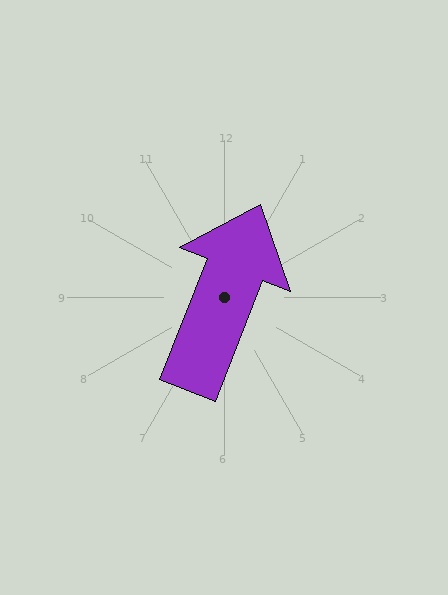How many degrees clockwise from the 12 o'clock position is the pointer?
Approximately 21 degrees.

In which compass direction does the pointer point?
North.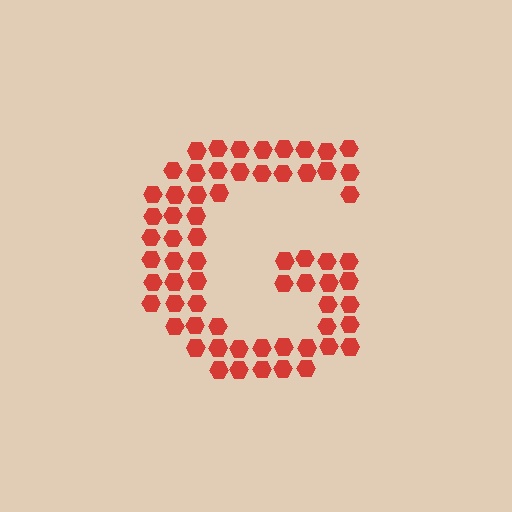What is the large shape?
The large shape is the letter G.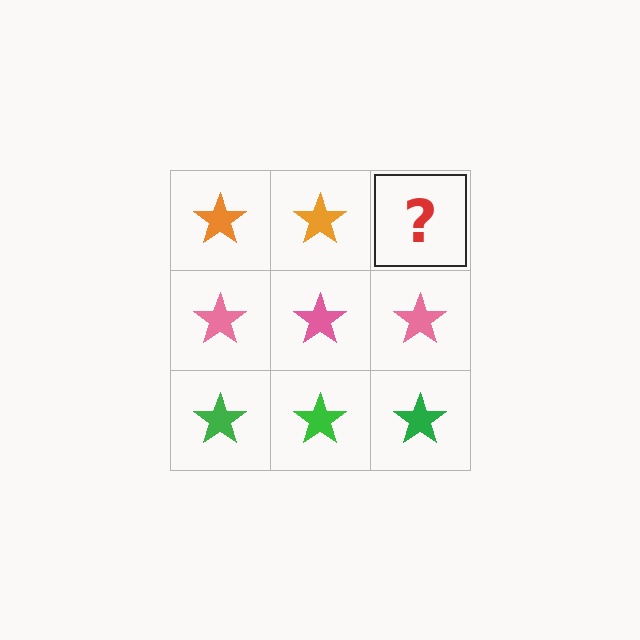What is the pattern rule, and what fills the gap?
The rule is that each row has a consistent color. The gap should be filled with an orange star.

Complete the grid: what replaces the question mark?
The question mark should be replaced with an orange star.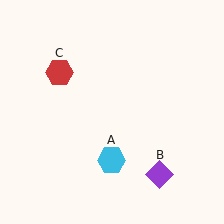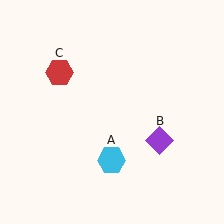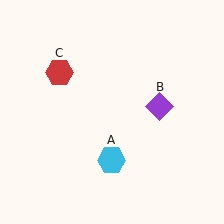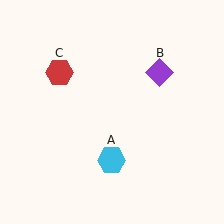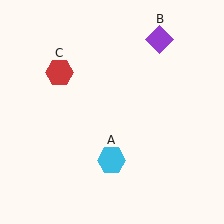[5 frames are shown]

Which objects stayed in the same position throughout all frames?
Cyan hexagon (object A) and red hexagon (object C) remained stationary.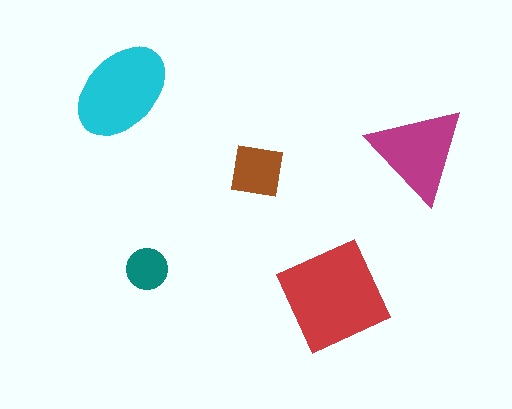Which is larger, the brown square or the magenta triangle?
The magenta triangle.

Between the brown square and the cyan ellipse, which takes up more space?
The cyan ellipse.